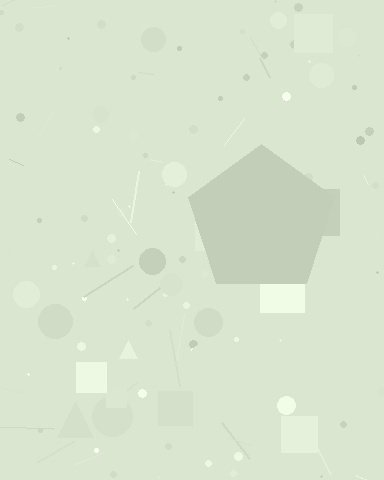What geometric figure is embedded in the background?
A pentagon is embedded in the background.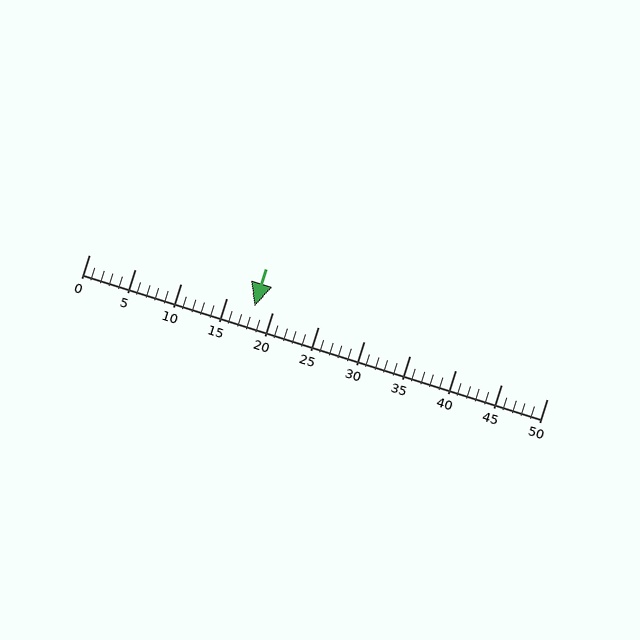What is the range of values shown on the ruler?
The ruler shows values from 0 to 50.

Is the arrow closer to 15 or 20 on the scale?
The arrow is closer to 20.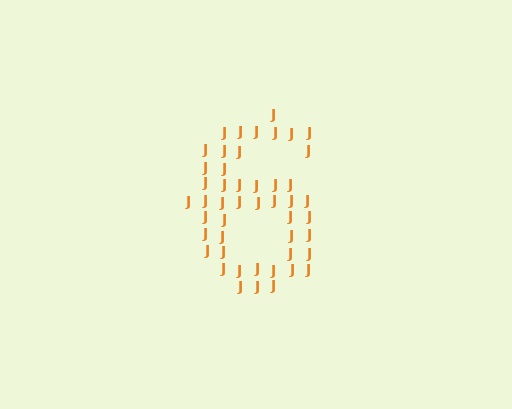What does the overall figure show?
The overall figure shows the digit 6.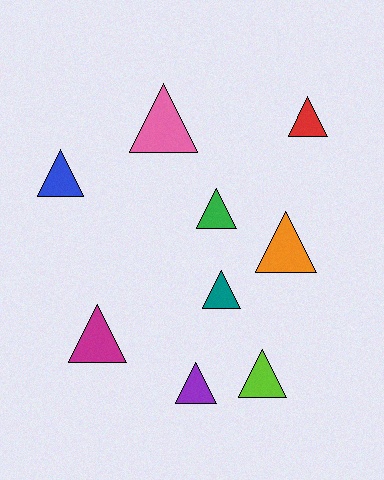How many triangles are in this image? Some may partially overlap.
There are 9 triangles.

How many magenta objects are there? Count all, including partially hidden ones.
There is 1 magenta object.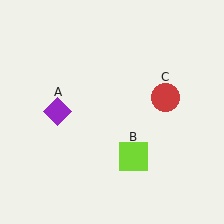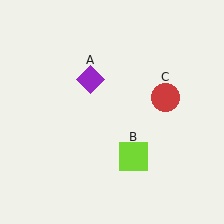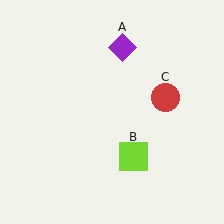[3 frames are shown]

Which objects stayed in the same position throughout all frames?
Lime square (object B) and red circle (object C) remained stationary.